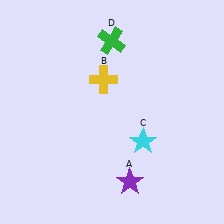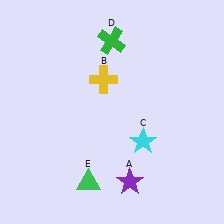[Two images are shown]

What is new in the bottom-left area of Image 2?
A green triangle (E) was added in the bottom-left area of Image 2.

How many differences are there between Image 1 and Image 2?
There is 1 difference between the two images.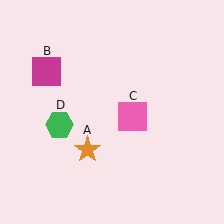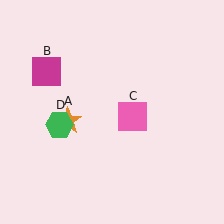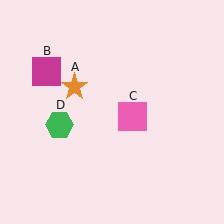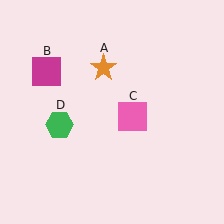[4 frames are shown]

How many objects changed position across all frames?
1 object changed position: orange star (object A).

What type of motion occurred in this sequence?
The orange star (object A) rotated clockwise around the center of the scene.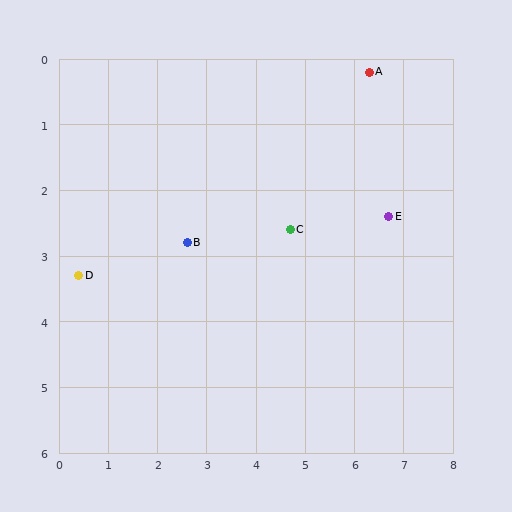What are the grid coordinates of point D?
Point D is at approximately (0.4, 3.3).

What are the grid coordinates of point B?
Point B is at approximately (2.6, 2.8).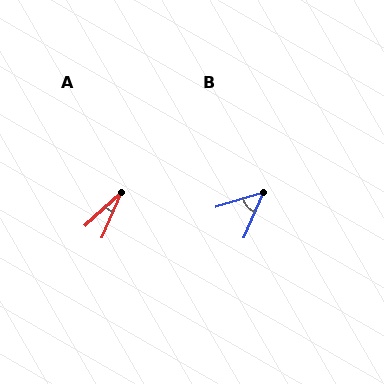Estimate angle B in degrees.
Approximately 50 degrees.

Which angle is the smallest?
A, at approximately 24 degrees.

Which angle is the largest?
B, at approximately 50 degrees.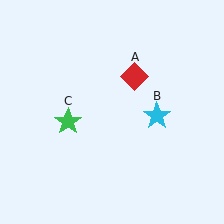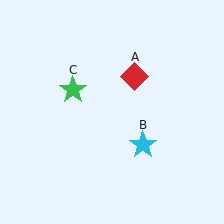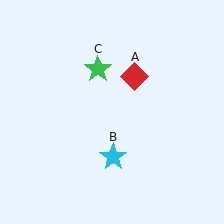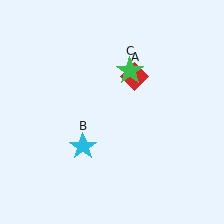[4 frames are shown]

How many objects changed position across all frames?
2 objects changed position: cyan star (object B), green star (object C).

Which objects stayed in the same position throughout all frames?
Red diamond (object A) remained stationary.